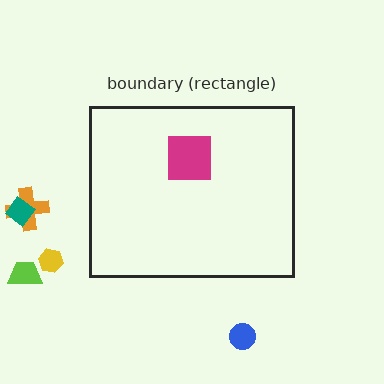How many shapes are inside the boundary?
1 inside, 5 outside.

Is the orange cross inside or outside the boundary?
Outside.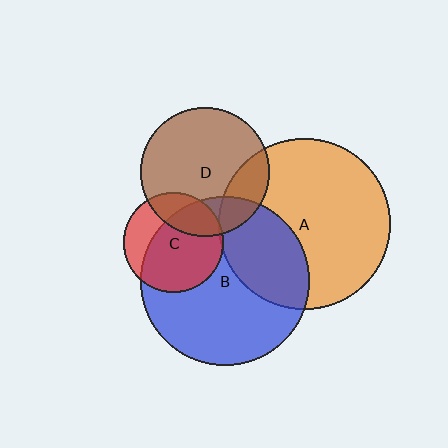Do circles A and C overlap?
Yes.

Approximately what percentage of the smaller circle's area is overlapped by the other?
Approximately 5%.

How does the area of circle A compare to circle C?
Approximately 2.9 times.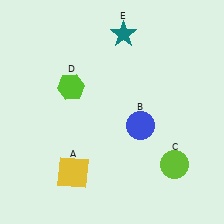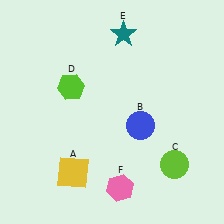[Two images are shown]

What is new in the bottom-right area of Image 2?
A pink hexagon (F) was added in the bottom-right area of Image 2.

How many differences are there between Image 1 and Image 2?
There is 1 difference between the two images.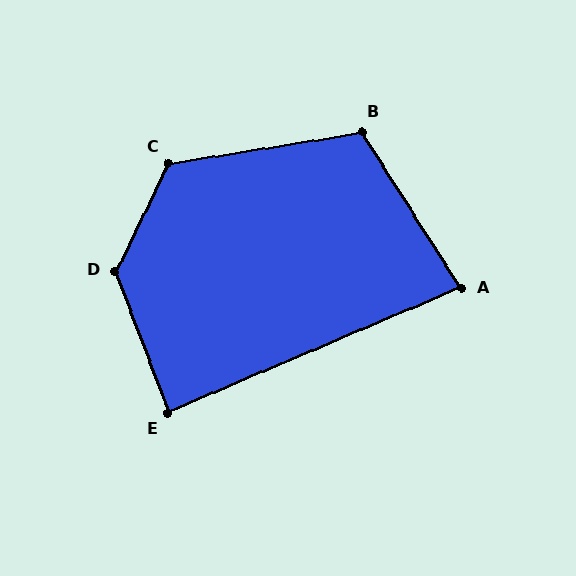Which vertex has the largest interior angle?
D, at approximately 134 degrees.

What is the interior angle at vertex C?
Approximately 125 degrees (obtuse).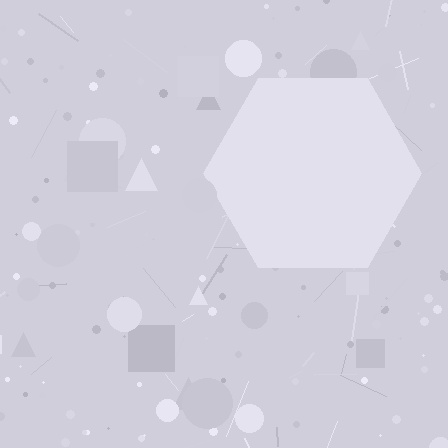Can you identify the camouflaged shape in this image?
The camouflaged shape is a hexagon.